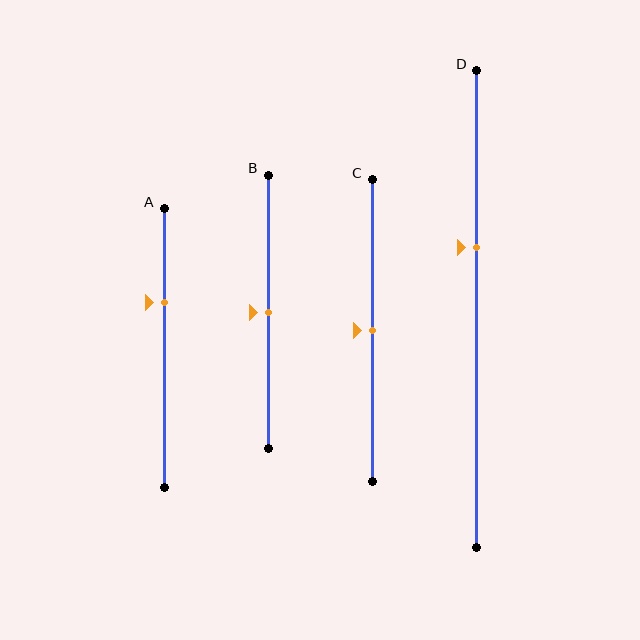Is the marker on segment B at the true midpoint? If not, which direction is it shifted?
Yes, the marker on segment B is at the true midpoint.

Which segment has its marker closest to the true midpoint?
Segment B has its marker closest to the true midpoint.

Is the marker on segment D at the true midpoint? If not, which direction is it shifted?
No, the marker on segment D is shifted upward by about 13% of the segment length.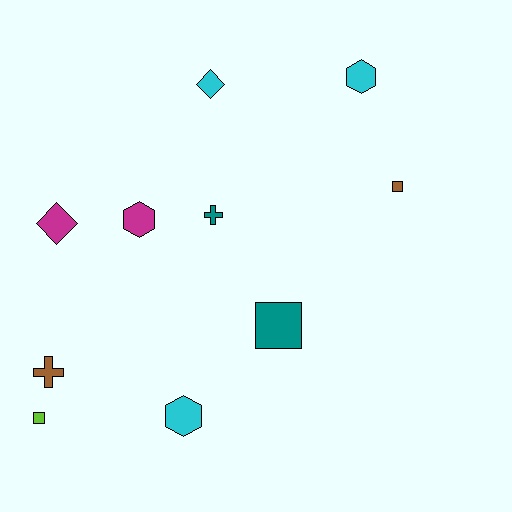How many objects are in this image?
There are 10 objects.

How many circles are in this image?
There are no circles.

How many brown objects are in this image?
There are 2 brown objects.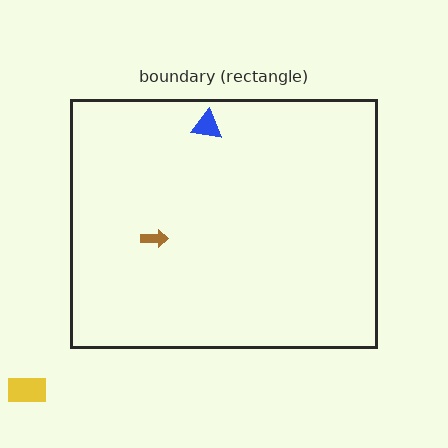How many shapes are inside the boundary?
2 inside, 1 outside.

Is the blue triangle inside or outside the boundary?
Inside.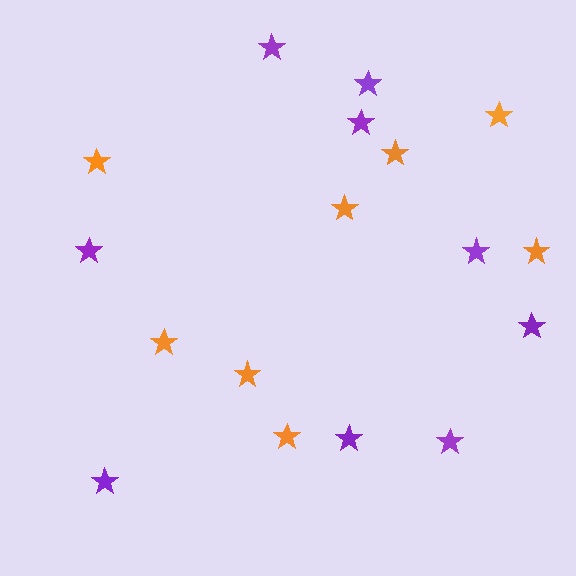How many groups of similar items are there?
There are 2 groups: one group of orange stars (8) and one group of purple stars (9).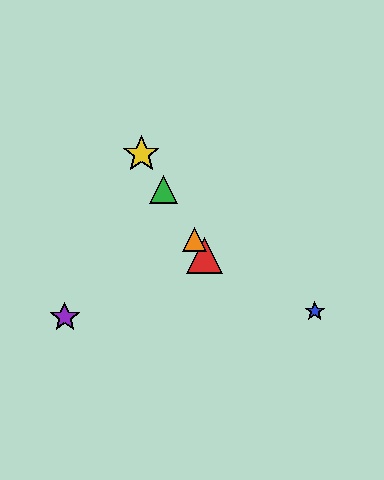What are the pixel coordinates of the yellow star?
The yellow star is at (141, 154).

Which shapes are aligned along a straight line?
The red triangle, the green triangle, the yellow star, the orange triangle are aligned along a straight line.